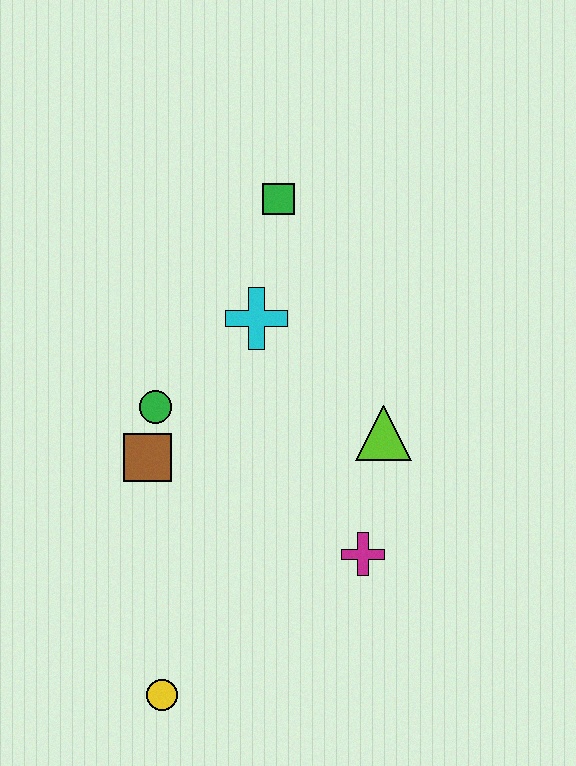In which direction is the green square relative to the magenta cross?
The green square is above the magenta cross.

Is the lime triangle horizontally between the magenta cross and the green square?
No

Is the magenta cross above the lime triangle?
No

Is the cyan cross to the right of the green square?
No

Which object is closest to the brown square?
The green circle is closest to the brown square.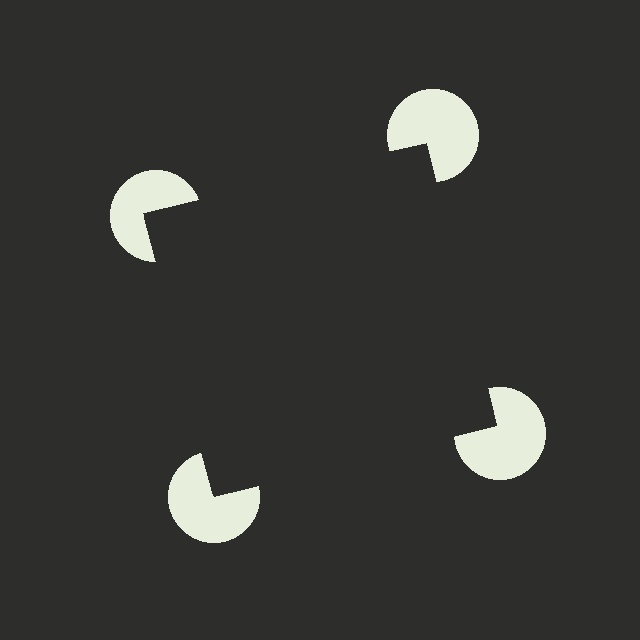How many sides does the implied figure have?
4 sides.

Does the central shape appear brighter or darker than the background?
It typically appears slightly darker than the background, even though no actual brightness change is drawn.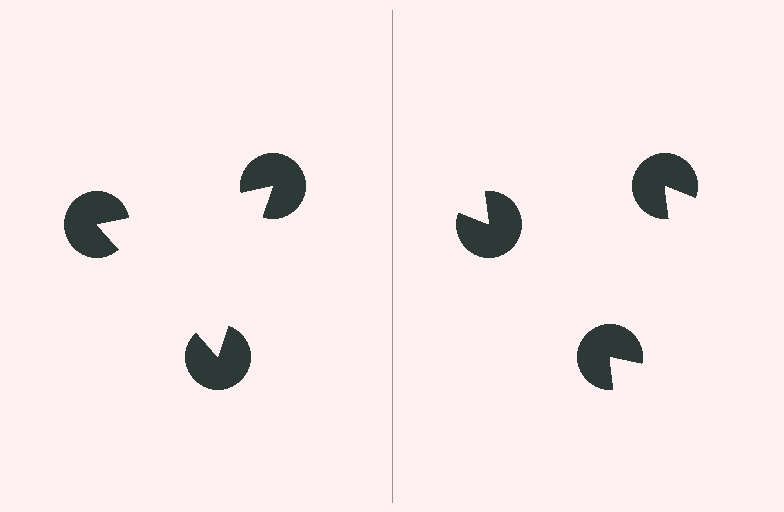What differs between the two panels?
The pac-man discs are positioned identically on both sides; only the wedge orientations differ. On the left they align to a triangle; on the right they are misaligned.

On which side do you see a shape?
An illusory triangle appears on the left side. On the right side the wedge cuts are rotated, so no coherent shape forms.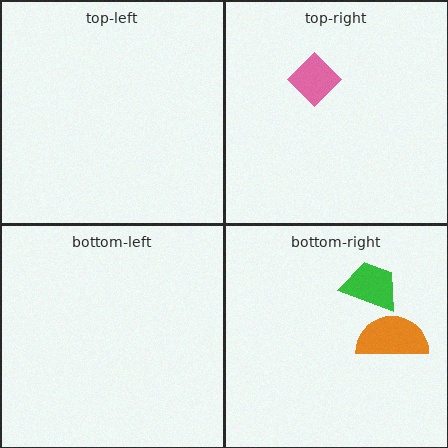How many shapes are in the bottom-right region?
2.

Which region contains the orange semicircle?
The bottom-right region.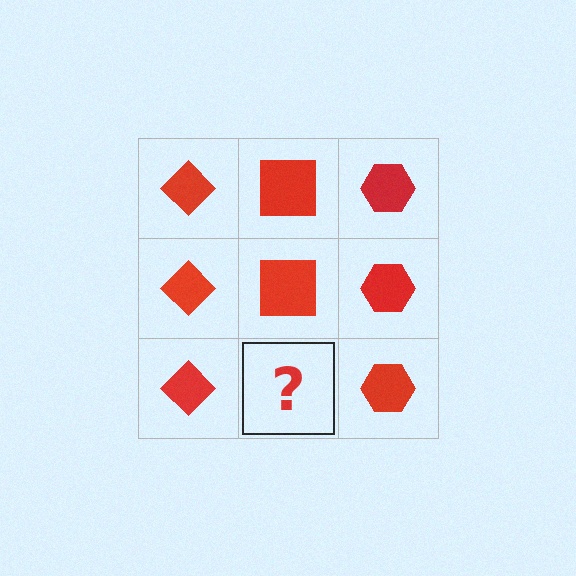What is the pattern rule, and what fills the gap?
The rule is that each column has a consistent shape. The gap should be filled with a red square.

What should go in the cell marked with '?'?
The missing cell should contain a red square.